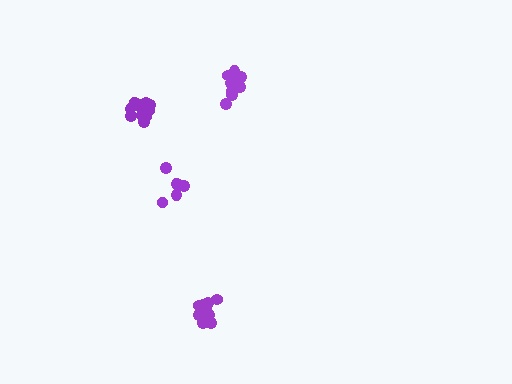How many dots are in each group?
Group 1: 12 dots, Group 2: 9 dots, Group 3: 9 dots, Group 4: 6 dots (36 total).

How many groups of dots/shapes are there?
There are 4 groups.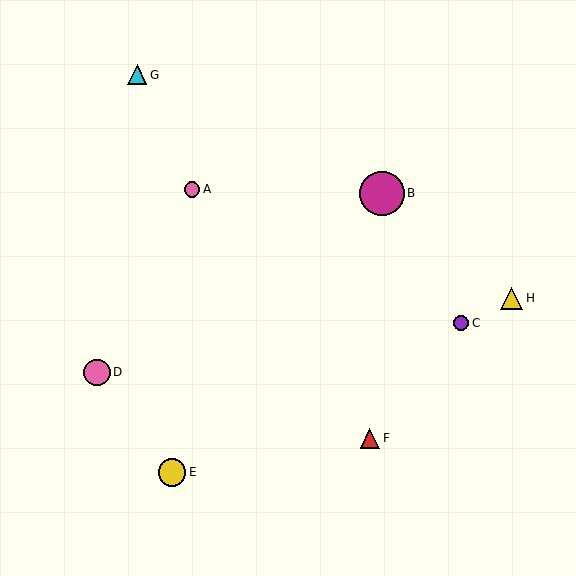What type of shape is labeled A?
Shape A is a pink circle.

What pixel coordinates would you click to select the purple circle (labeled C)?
Click at (461, 323) to select the purple circle C.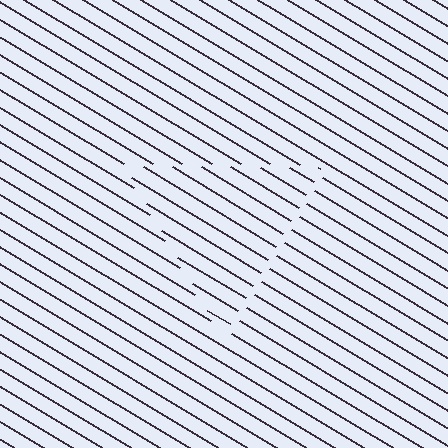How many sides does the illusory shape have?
3 sides — the line-ends trace a triangle.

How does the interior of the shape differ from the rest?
The interior of the shape contains the same grating, shifted by half a period — the contour is defined by the phase discontinuity where line-ends from the inner and outer gratings abut.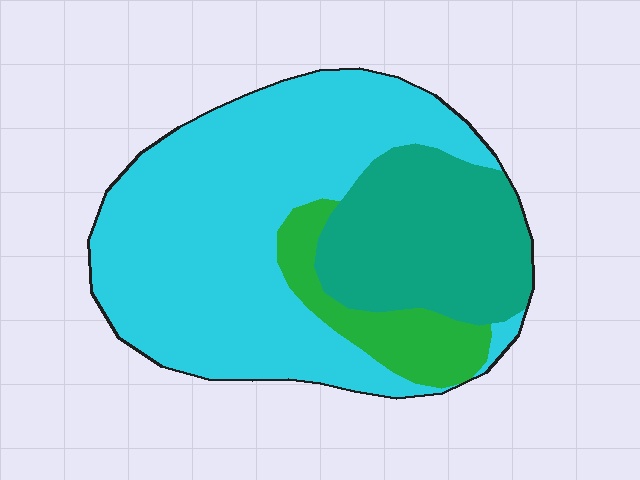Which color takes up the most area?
Cyan, at roughly 60%.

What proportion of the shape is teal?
Teal covers around 25% of the shape.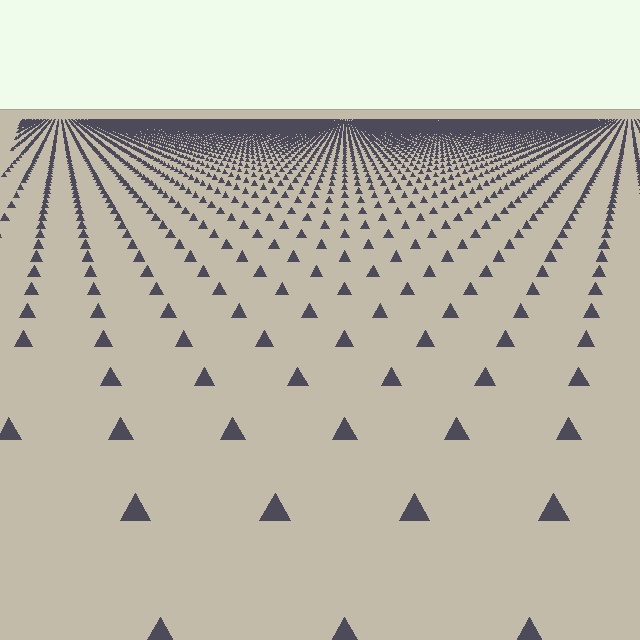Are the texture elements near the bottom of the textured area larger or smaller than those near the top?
Larger. Near the bottom, elements are closer to the viewer and appear at a bigger on-screen size.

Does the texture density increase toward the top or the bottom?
Density increases toward the top.